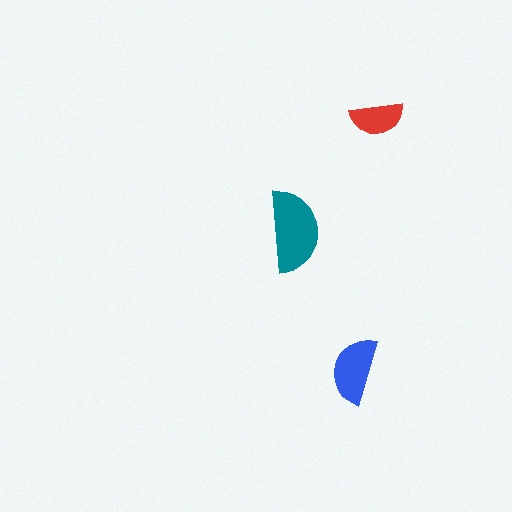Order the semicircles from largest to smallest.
the teal one, the blue one, the red one.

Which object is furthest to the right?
The red semicircle is rightmost.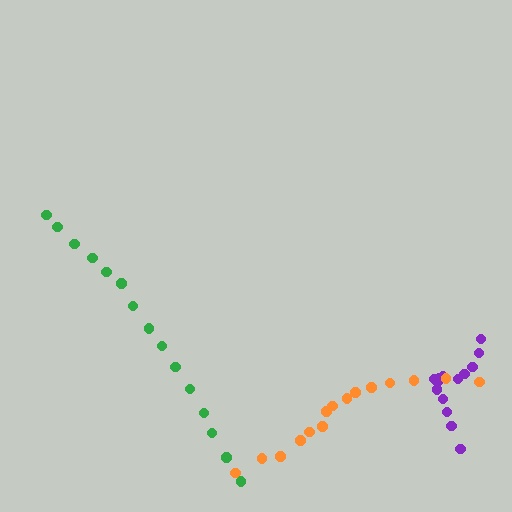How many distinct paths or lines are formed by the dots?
There are 3 distinct paths.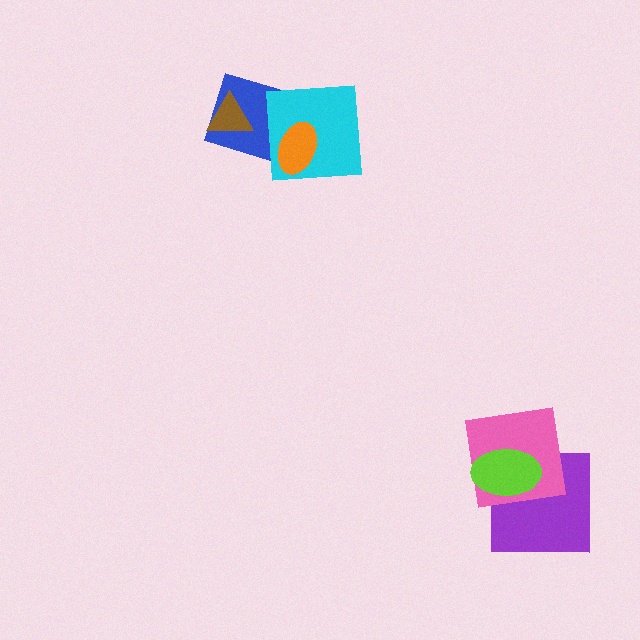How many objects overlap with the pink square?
2 objects overlap with the pink square.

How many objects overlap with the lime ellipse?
2 objects overlap with the lime ellipse.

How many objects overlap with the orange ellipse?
1 object overlaps with the orange ellipse.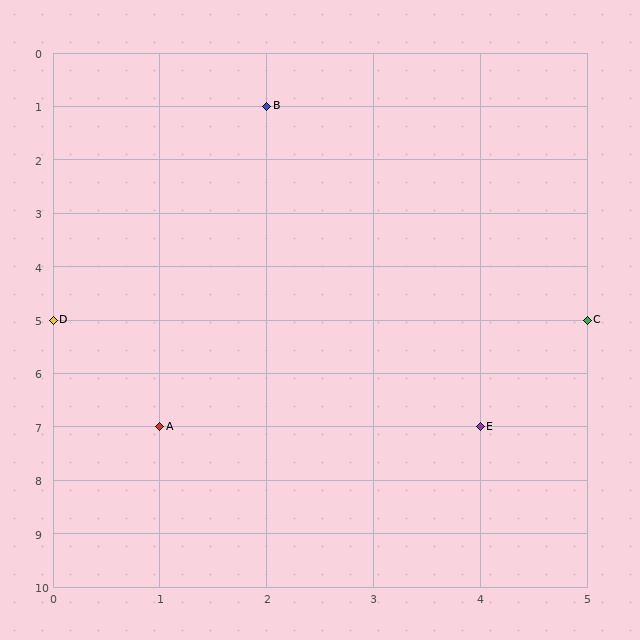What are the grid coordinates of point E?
Point E is at grid coordinates (4, 7).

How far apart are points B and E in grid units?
Points B and E are 2 columns and 6 rows apart (about 6.3 grid units diagonally).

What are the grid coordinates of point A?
Point A is at grid coordinates (1, 7).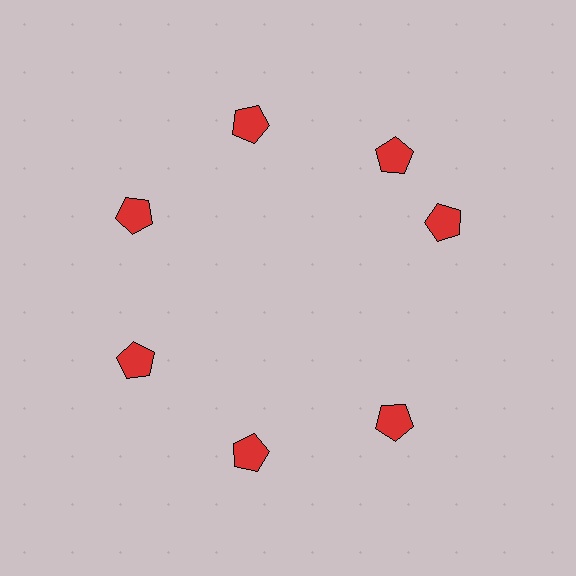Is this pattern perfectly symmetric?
No. The 7 red pentagons are arranged in a ring, but one element near the 3 o'clock position is rotated out of alignment along the ring, breaking the 7-fold rotational symmetry.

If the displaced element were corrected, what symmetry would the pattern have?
It would have 7-fold rotational symmetry — the pattern would map onto itself every 51 degrees.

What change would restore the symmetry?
The symmetry would be restored by rotating it back into even spacing with its neighbors so that all 7 pentagons sit at equal angles and equal distance from the center.